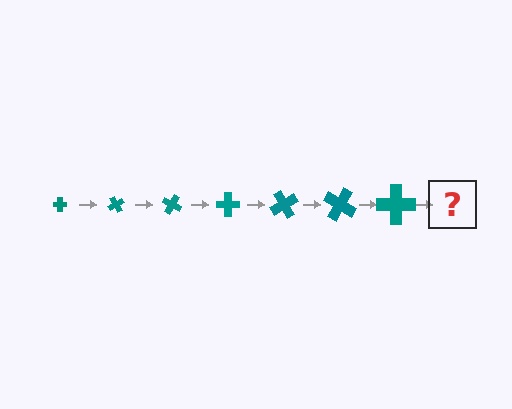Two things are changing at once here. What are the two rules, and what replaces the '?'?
The two rules are that the cross grows larger each step and it rotates 60 degrees each step. The '?' should be a cross, larger than the previous one and rotated 420 degrees from the start.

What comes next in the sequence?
The next element should be a cross, larger than the previous one and rotated 420 degrees from the start.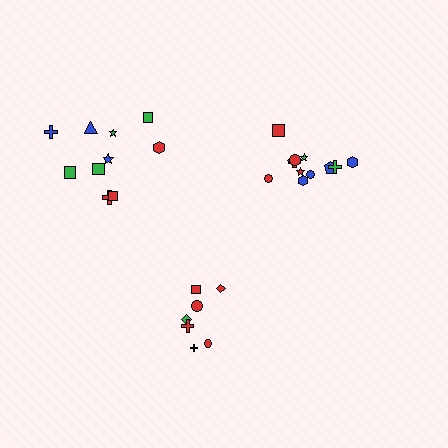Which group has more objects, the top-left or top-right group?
The top-right group.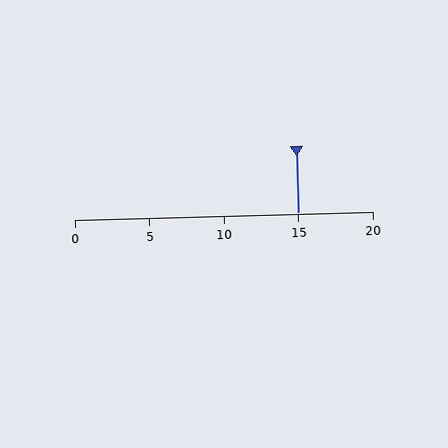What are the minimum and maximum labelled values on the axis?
The axis runs from 0 to 20.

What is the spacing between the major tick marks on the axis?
The major ticks are spaced 5 apart.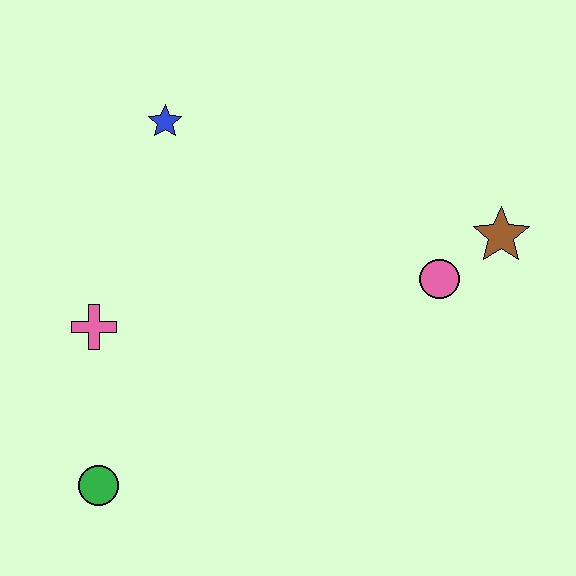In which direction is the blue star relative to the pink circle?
The blue star is to the left of the pink circle.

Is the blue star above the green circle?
Yes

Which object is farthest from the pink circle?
The green circle is farthest from the pink circle.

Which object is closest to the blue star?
The pink cross is closest to the blue star.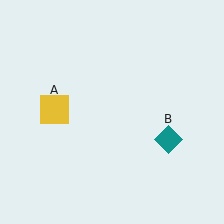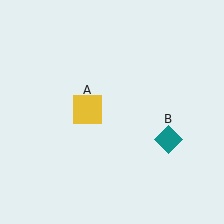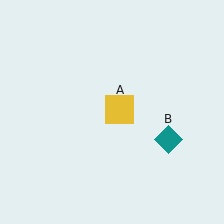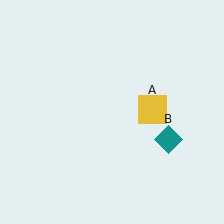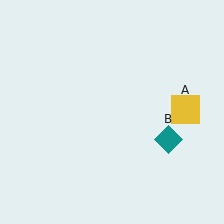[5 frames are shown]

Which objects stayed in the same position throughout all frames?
Teal diamond (object B) remained stationary.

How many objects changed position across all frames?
1 object changed position: yellow square (object A).